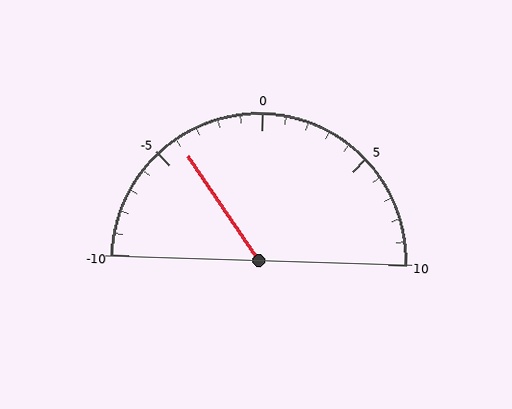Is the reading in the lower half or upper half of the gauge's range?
The reading is in the lower half of the range (-10 to 10).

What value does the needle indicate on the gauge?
The needle indicates approximately -4.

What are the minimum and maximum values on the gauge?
The gauge ranges from -10 to 10.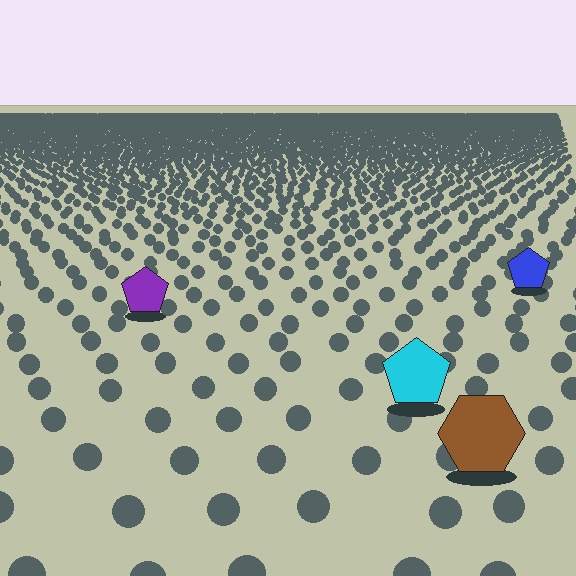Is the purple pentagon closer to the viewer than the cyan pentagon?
No. The cyan pentagon is closer — you can tell from the texture gradient: the ground texture is coarser near it.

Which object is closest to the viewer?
The brown hexagon is closest. The texture marks near it are larger and more spread out.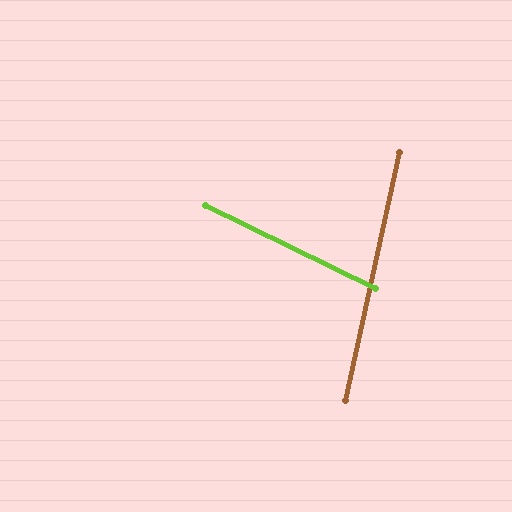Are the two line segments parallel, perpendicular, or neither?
Neither parallel nor perpendicular — they differ by about 76°.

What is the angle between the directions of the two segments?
Approximately 76 degrees.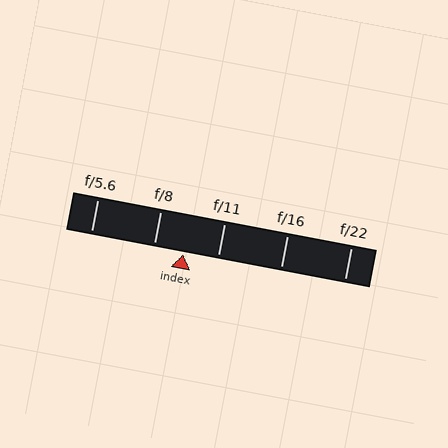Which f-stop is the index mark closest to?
The index mark is closest to f/8.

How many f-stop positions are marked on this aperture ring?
There are 5 f-stop positions marked.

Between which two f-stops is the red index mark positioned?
The index mark is between f/8 and f/11.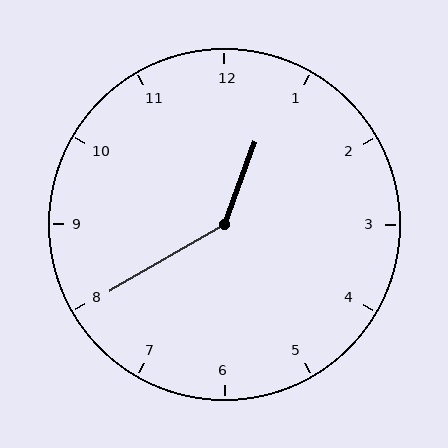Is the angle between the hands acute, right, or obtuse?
It is obtuse.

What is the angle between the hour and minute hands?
Approximately 140 degrees.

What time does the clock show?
12:40.